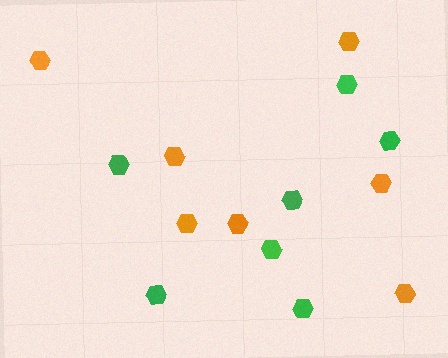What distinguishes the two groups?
There are 2 groups: one group of green hexagons (7) and one group of orange hexagons (7).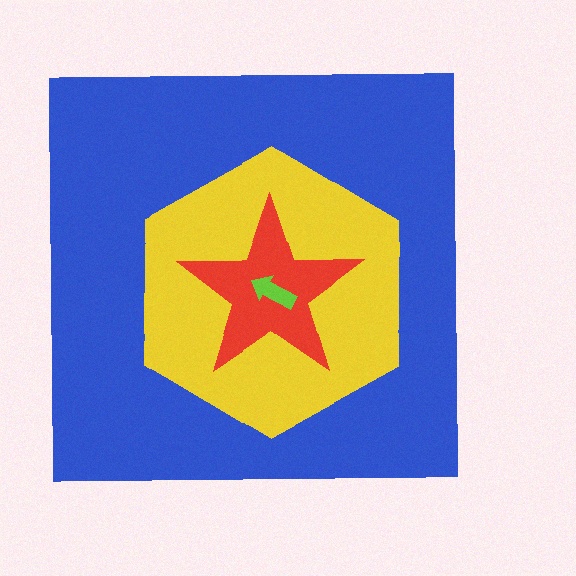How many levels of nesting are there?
4.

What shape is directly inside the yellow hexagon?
The red star.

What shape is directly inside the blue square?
The yellow hexagon.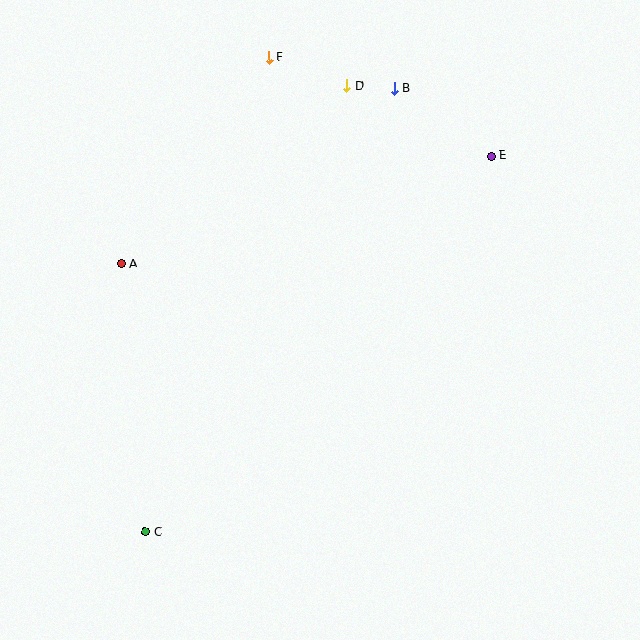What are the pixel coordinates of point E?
Point E is at (491, 156).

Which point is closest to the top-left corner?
Point F is closest to the top-left corner.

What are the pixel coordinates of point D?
Point D is at (347, 86).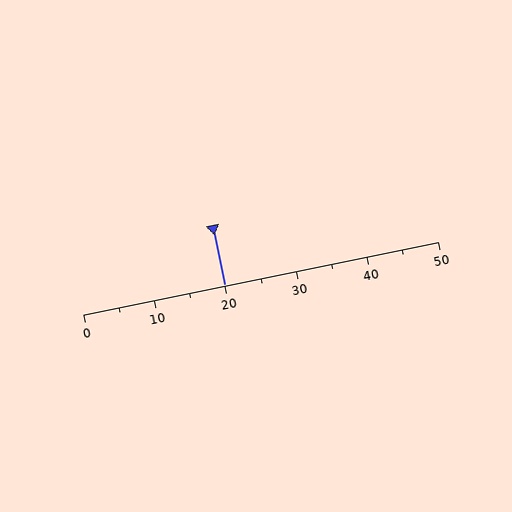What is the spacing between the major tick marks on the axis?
The major ticks are spaced 10 apart.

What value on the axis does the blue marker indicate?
The marker indicates approximately 20.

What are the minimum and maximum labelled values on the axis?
The axis runs from 0 to 50.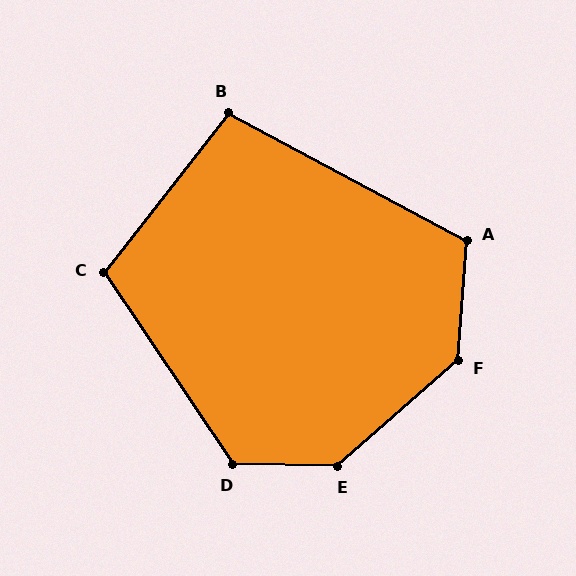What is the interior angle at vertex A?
Approximately 114 degrees (obtuse).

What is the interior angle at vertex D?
Approximately 125 degrees (obtuse).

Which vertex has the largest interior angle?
E, at approximately 138 degrees.